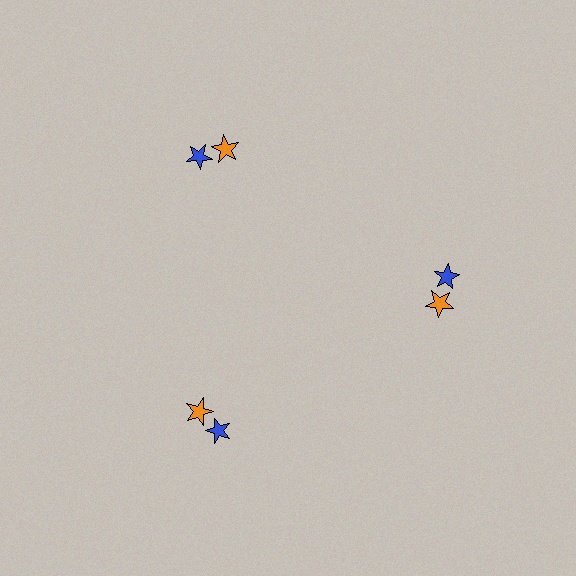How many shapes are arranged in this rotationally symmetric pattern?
There are 6 shapes, arranged in 3 groups of 2.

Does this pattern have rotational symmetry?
Yes, this pattern has 3-fold rotational symmetry. It looks the same after rotating 120 degrees around the center.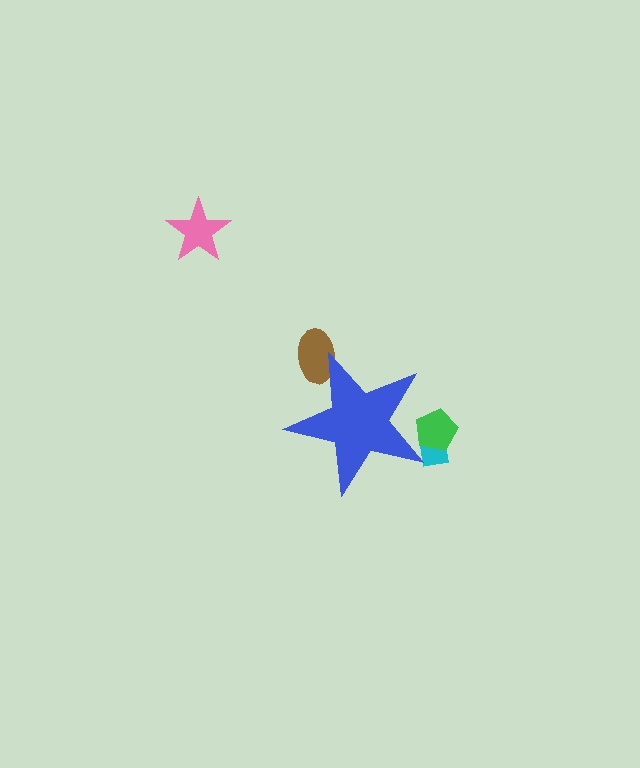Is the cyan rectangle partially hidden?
Yes, the cyan rectangle is partially hidden behind the blue star.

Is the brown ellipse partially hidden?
Yes, the brown ellipse is partially hidden behind the blue star.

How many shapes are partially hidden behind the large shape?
3 shapes are partially hidden.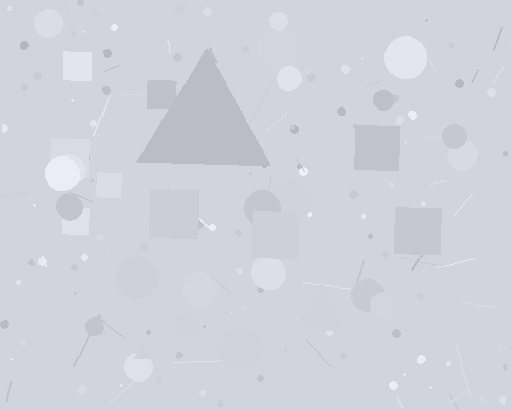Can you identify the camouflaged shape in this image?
The camouflaged shape is a triangle.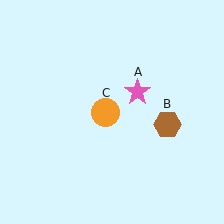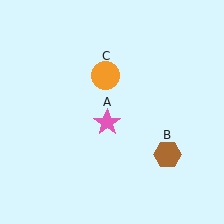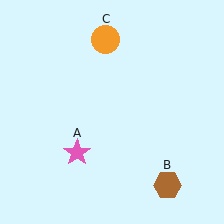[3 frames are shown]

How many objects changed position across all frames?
3 objects changed position: pink star (object A), brown hexagon (object B), orange circle (object C).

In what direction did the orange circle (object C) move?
The orange circle (object C) moved up.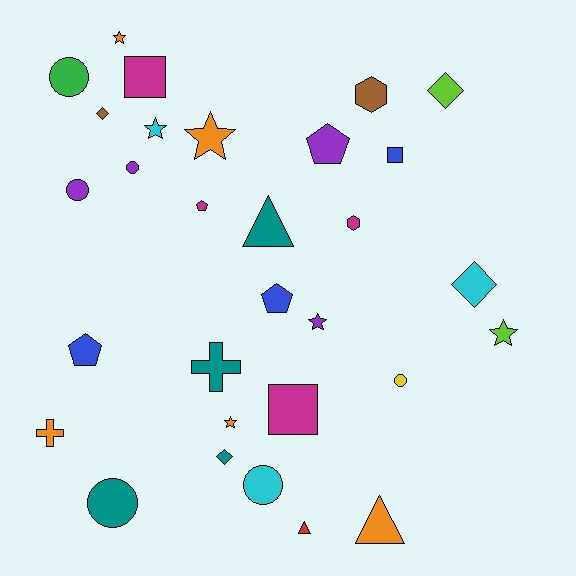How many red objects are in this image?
There is 1 red object.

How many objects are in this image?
There are 30 objects.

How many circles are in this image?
There are 6 circles.